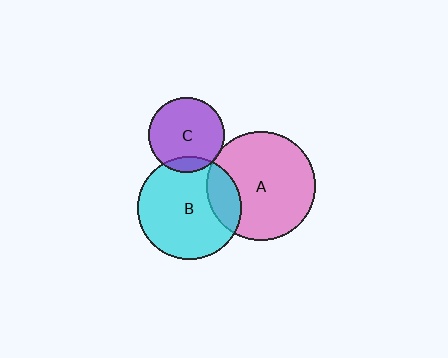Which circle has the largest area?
Circle A (pink).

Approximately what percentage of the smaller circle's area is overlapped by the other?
Approximately 5%.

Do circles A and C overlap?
Yes.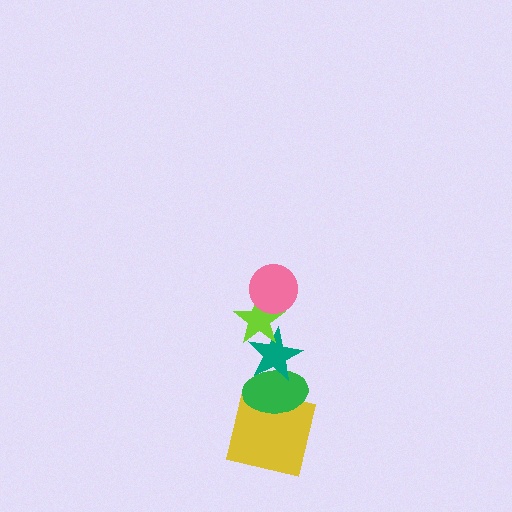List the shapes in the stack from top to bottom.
From top to bottom: the pink circle, the lime star, the teal star, the green ellipse, the yellow square.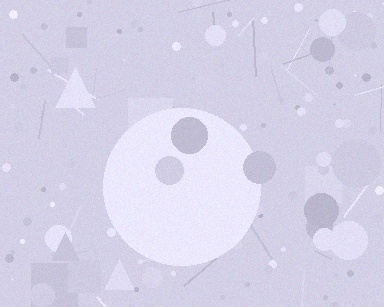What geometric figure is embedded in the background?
A circle is embedded in the background.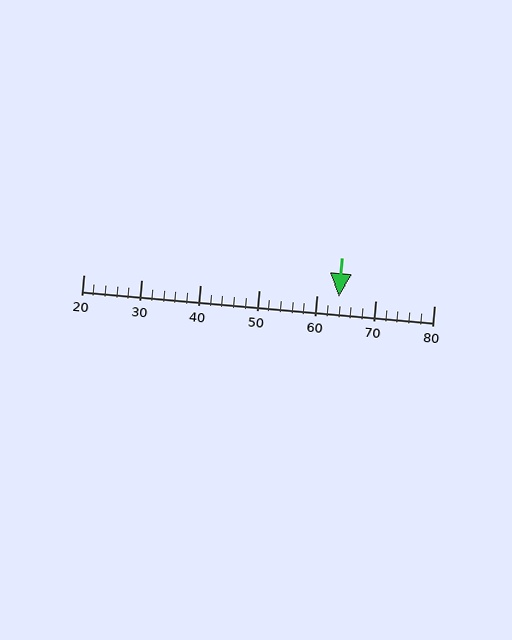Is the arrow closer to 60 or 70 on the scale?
The arrow is closer to 60.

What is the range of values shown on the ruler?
The ruler shows values from 20 to 80.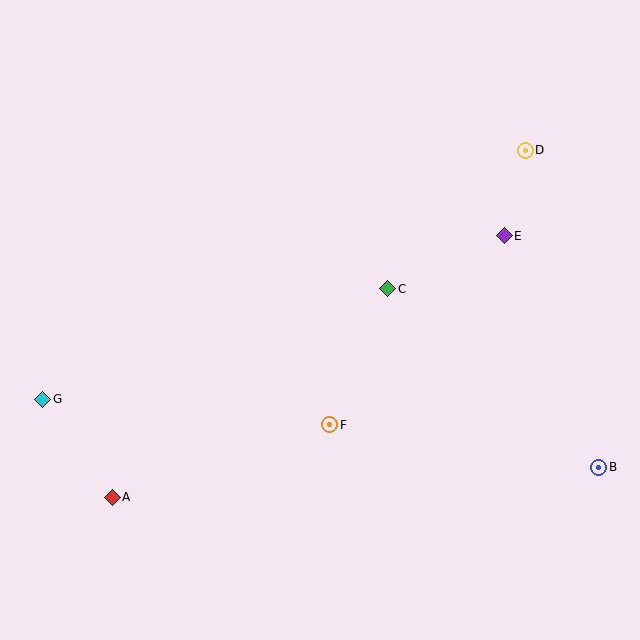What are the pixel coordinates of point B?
Point B is at (599, 467).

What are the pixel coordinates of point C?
Point C is at (388, 289).